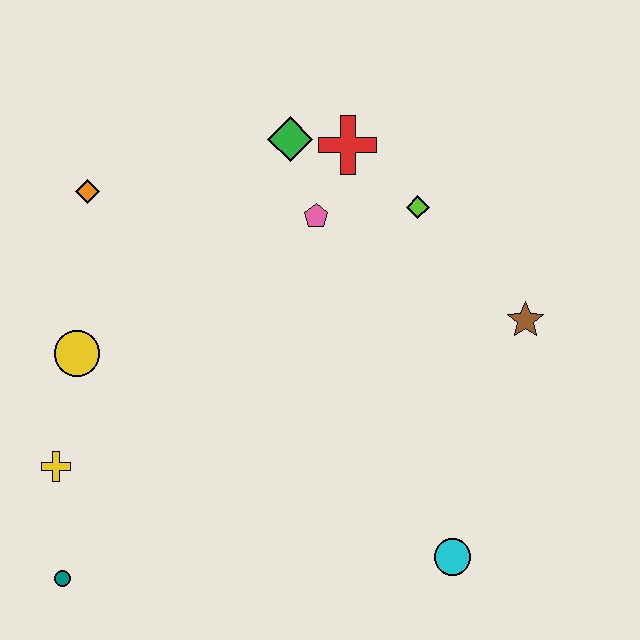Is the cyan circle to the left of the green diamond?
No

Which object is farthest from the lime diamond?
The teal circle is farthest from the lime diamond.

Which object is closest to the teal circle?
The yellow cross is closest to the teal circle.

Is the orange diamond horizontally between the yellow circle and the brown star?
Yes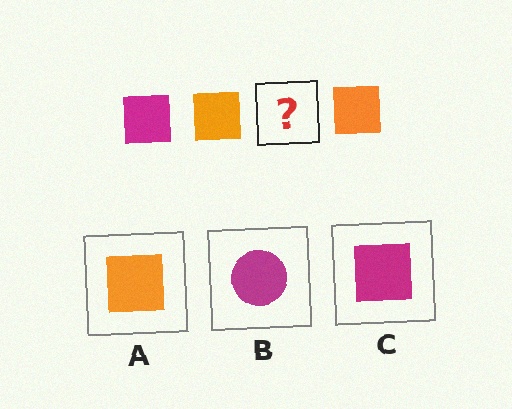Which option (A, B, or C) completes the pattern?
C.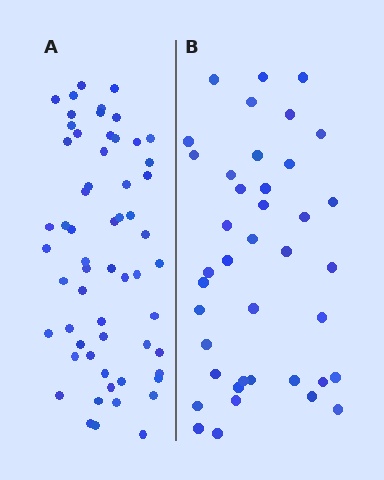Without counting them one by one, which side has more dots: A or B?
Region A (the left region) has more dots.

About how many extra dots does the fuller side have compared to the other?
Region A has approximately 20 more dots than region B.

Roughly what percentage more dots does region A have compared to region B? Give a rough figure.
About 50% more.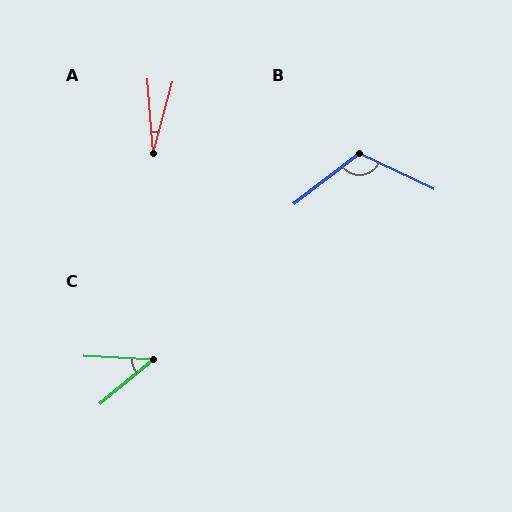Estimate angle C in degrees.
Approximately 42 degrees.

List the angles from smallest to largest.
A (19°), C (42°), B (116°).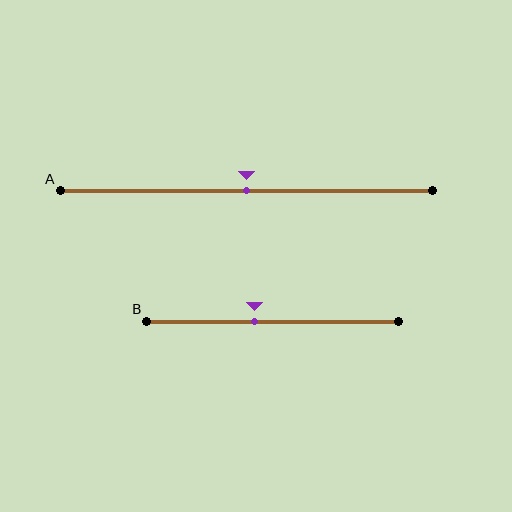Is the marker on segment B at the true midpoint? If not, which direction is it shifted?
No, the marker on segment B is shifted to the left by about 7% of the segment length.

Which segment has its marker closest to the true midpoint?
Segment A has its marker closest to the true midpoint.